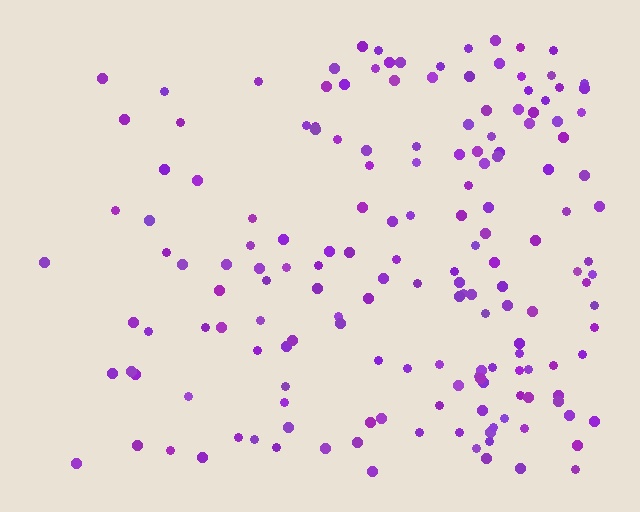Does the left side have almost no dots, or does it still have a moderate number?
Still a moderate number, just noticeably fewer than the right.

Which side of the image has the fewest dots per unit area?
The left.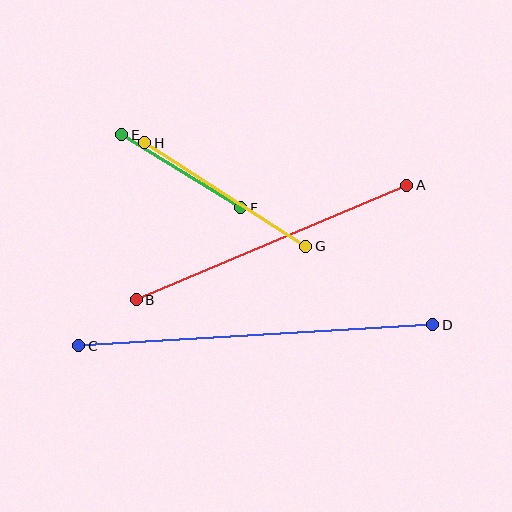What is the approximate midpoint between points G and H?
The midpoint is at approximately (225, 195) pixels.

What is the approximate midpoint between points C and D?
The midpoint is at approximately (256, 335) pixels.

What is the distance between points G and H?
The distance is approximately 191 pixels.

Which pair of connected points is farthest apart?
Points C and D are farthest apart.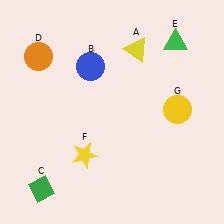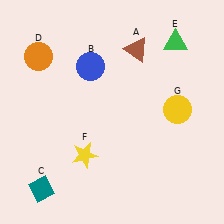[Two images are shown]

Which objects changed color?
A changed from yellow to brown. C changed from green to teal.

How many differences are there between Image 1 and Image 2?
There are 2 differences between the two images.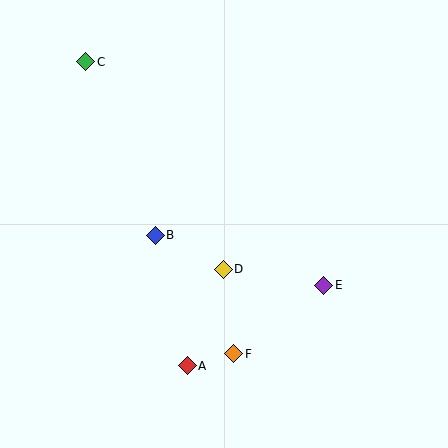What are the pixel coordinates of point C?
Point C is at (86, 62).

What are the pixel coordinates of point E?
Point E is at (324, 285).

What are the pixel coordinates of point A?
Point A is at (187, 366).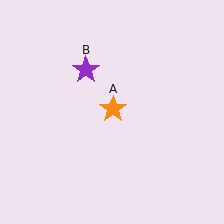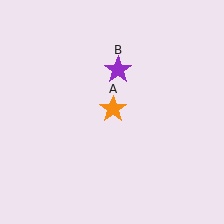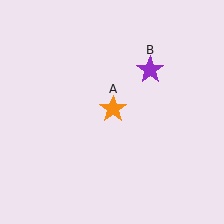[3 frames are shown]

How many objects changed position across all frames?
1 object changed position: purple star (object B).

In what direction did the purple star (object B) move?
The purple star (object B) moved right.